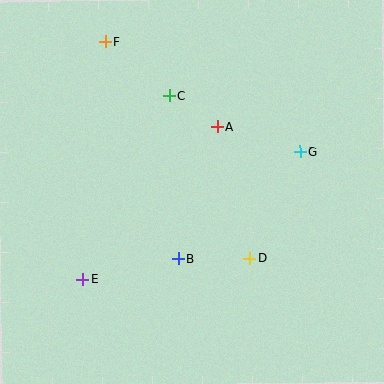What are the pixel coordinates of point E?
Point E is at (83, 280).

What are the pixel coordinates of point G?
Point G is at (300, 151).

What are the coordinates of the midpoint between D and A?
The midpoint between D and A is at (233, 193).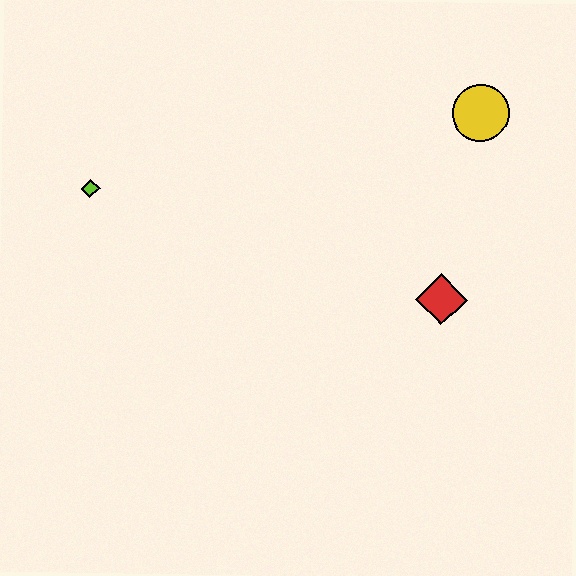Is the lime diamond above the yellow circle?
No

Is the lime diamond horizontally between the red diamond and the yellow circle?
No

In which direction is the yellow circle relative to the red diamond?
The yellow circle is above the red diamond.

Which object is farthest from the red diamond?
The lime diamond is farthest from the red diamond.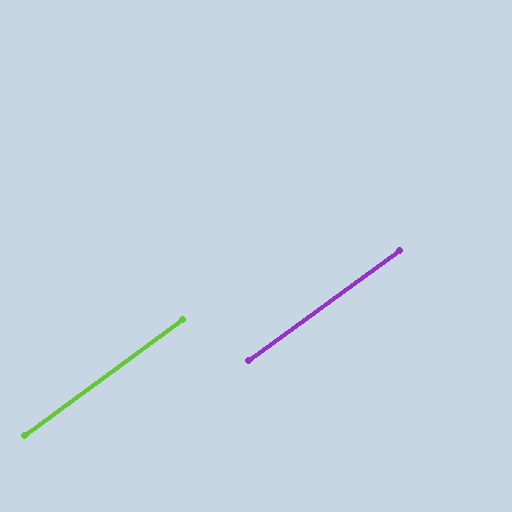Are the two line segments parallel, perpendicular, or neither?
Parallel — their directions differ by only 0.1°.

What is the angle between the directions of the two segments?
Approximately 0 degrees.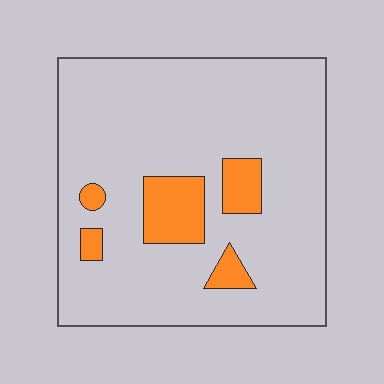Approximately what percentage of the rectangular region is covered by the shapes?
Approximately 10%.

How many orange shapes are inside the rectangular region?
5.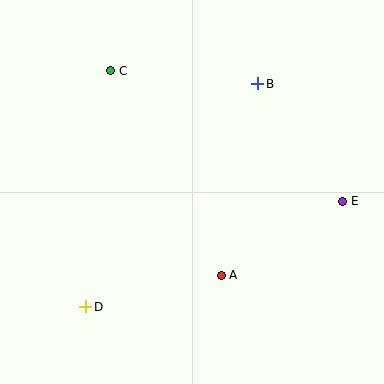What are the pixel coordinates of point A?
Point A is at (221, 275).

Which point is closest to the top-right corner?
Point B is closest to the top-right corner.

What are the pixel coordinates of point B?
Point B is at (258, 84).